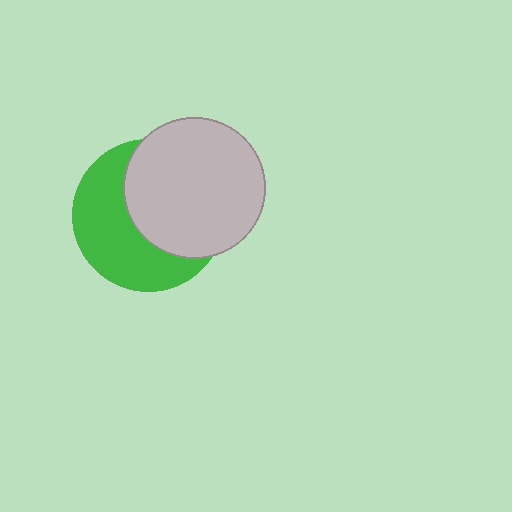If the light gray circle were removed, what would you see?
You would see the complete green circle.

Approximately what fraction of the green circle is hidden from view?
Roughly 51% of the green circle is hidden behind the light gray circle.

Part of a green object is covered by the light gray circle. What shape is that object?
It is a circle.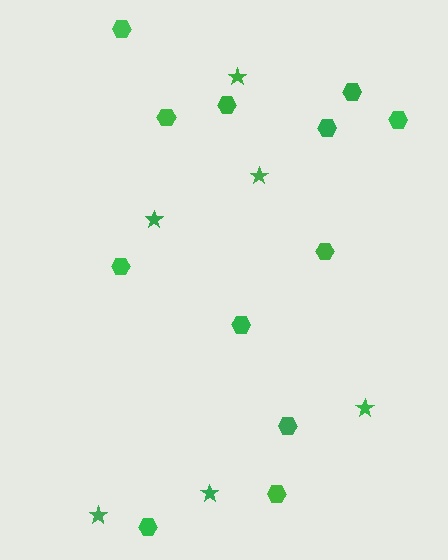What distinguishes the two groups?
There are 2 groups: one group of hexagons (12) and one group of stars (6).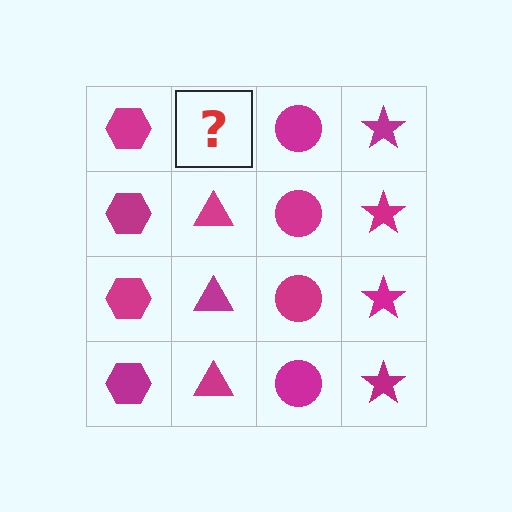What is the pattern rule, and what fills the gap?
The rule is that each column has a consistent shape. The gap should be filled with a magenta triangle.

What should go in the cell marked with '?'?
The missing cell should contain a magenta triangle.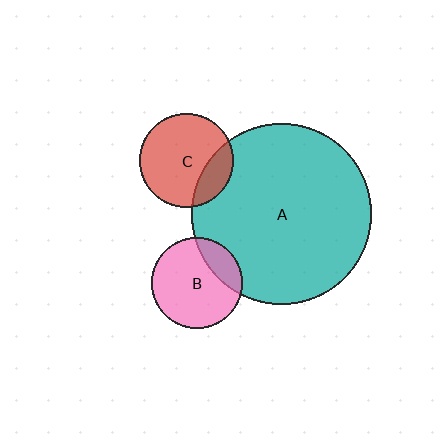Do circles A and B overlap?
Yes.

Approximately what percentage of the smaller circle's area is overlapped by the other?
Approximately 20%.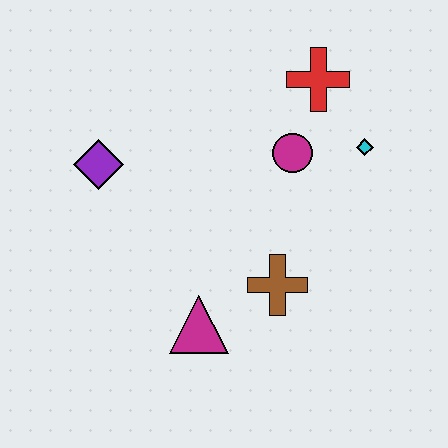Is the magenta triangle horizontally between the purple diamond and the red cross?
Yes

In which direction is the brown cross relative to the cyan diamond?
The brown cross is below the cyan diamond.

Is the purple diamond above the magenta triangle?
Yes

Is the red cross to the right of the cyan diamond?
No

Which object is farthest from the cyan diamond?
The purple diamond is farthest from the cyan diamond.